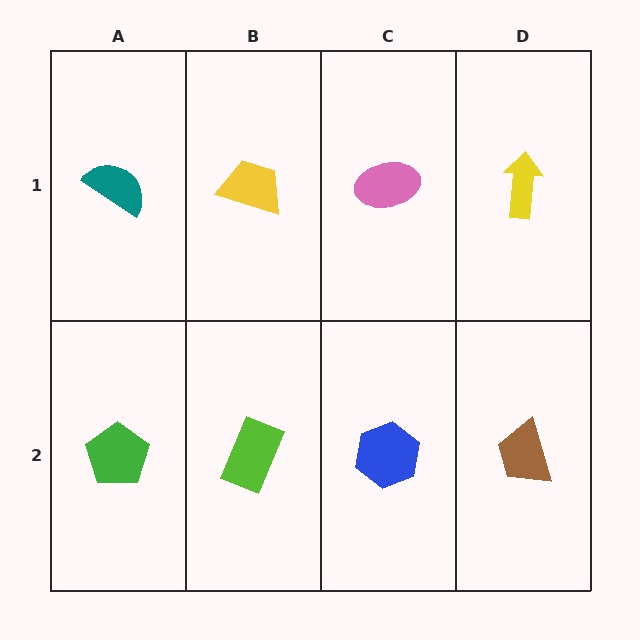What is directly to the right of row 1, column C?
A yellow arrow.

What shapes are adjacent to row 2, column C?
A pink ellipse (row 1, column C), a lime rectangle (row 2, column B), a brown trapezoid (row 2, column D).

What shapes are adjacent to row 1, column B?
A lime rectangle (row 2, column B), a teal semicircle (row 1, column A), a pink ellipse (row 1, column C).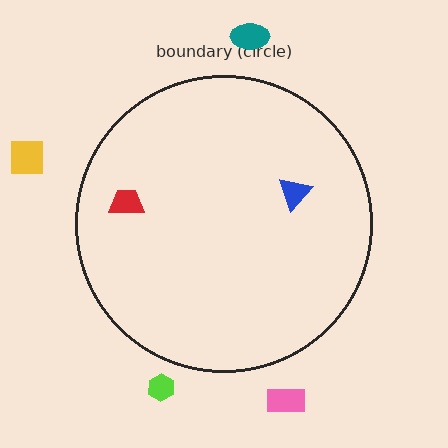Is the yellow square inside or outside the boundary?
Outside.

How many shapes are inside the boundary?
2 inside, 4 outside.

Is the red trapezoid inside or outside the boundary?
Inside.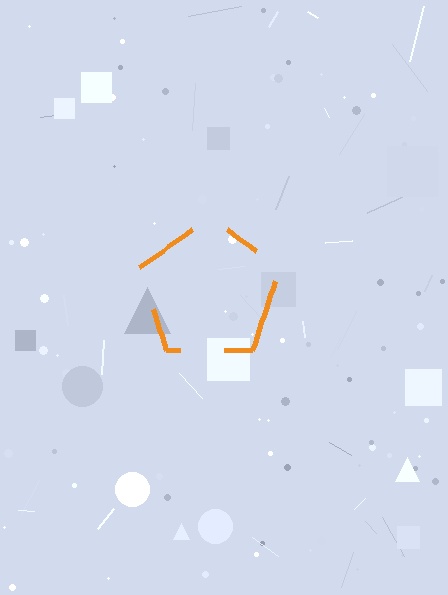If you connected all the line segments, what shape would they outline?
They would outline a pentagon.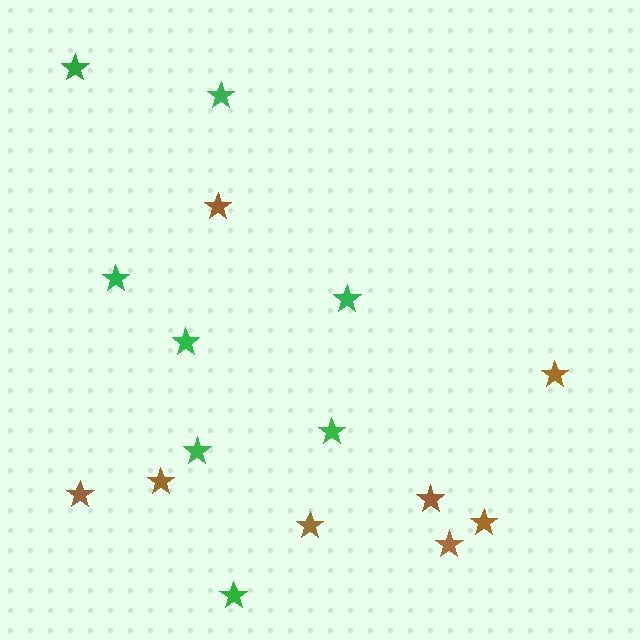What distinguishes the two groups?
There are 2 groups: one group of green stars (8) and one group of brown stars (8).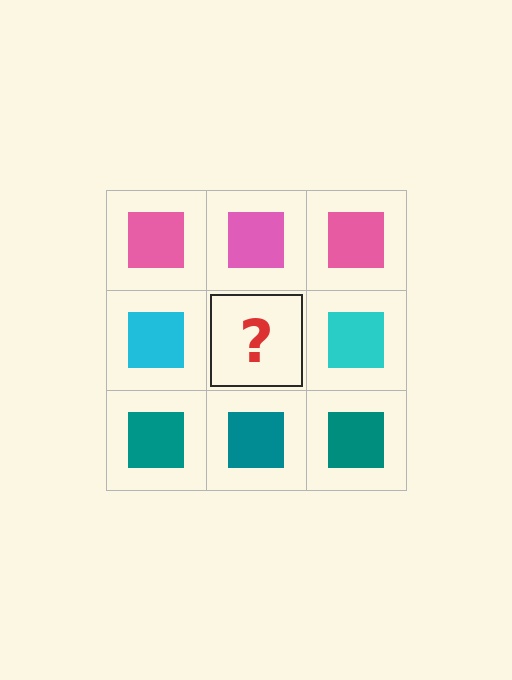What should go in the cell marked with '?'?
The missing cell should contain a cyan square.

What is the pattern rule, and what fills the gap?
The rule is that each row has a consistent color. The gap should be filled with a cyan square.